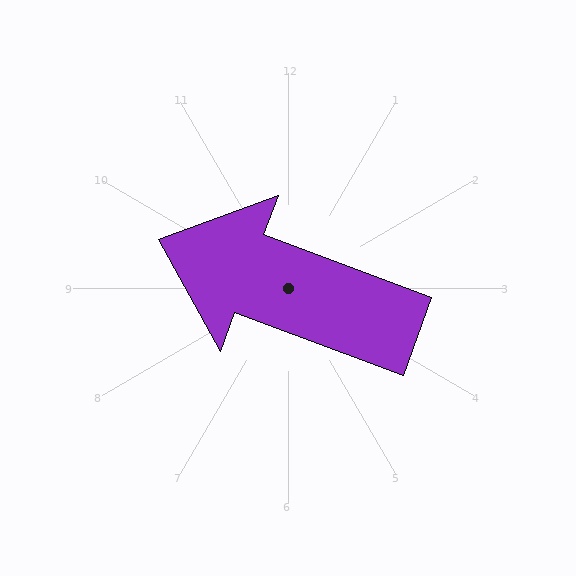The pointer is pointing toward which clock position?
Roughly 10 o'clock.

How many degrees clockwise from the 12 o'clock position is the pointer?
Approximately 290 degrees.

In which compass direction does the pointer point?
West.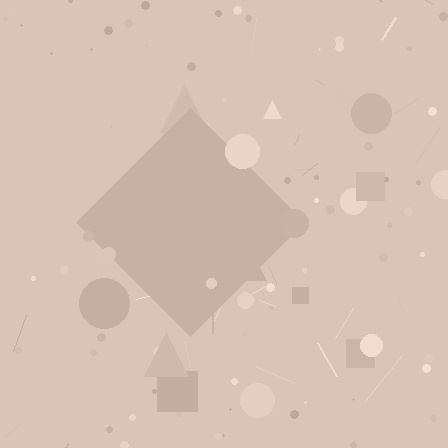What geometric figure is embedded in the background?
A diamond is embedded in the background.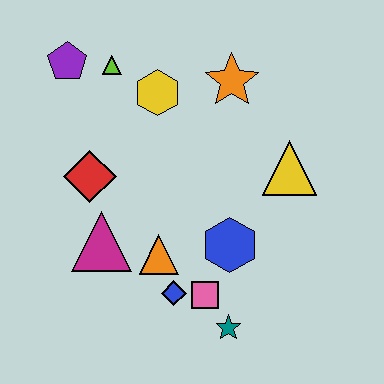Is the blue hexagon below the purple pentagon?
Yes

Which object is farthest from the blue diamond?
The purple pentagon is farthest from the blue diamond.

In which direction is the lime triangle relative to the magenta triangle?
The lime triangle is above the magenta triangle.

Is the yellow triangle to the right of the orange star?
Yes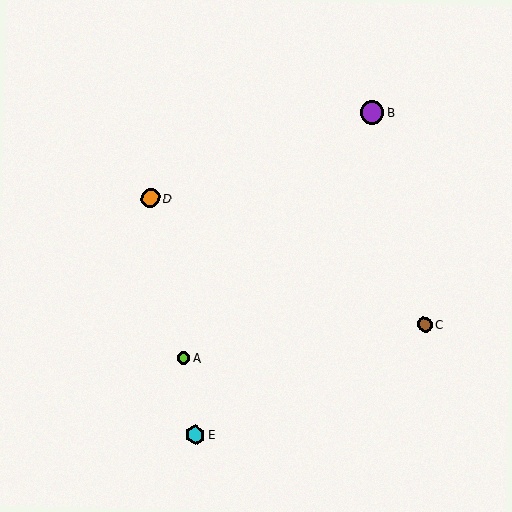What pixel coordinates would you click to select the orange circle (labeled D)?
Click at (150, 198) to select the orange circle D.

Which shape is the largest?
The purple circle (labeled B) is the largest.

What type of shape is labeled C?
Shape C is a brown circle.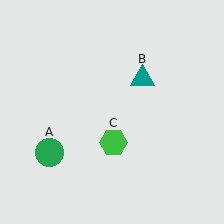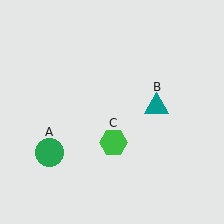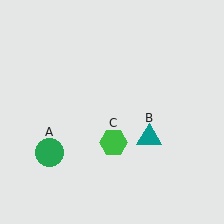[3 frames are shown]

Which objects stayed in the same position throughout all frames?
Green circle (object A) and green hexagon (object C) remained stationary.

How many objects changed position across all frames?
1 object changed position: teal triangle (object B).